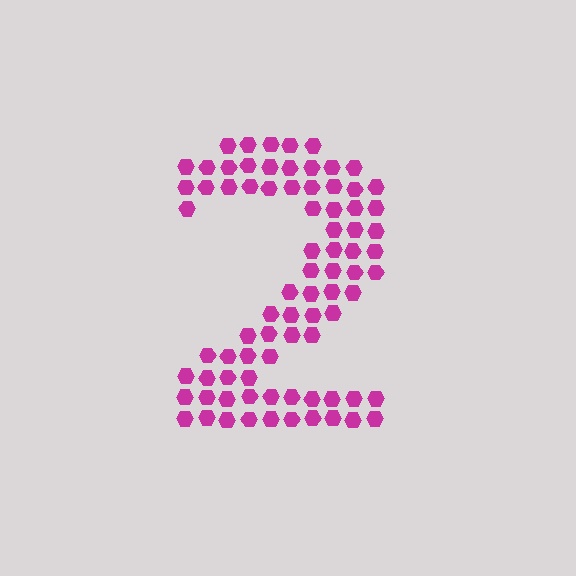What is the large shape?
The large shape is the digit 2.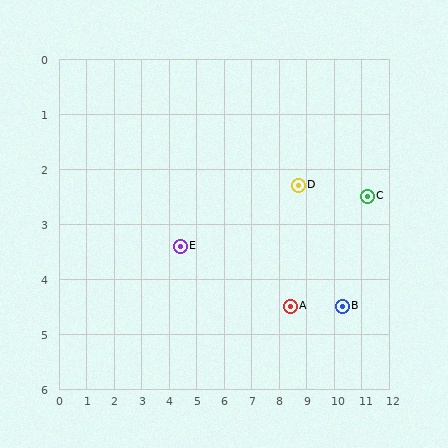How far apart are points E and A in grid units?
Points E and A are about 4.1 grid units apart.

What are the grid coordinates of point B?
Point B is at approximately (10.3, 4.5).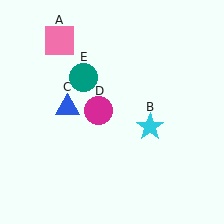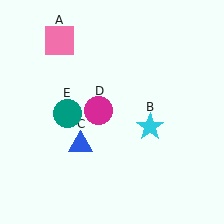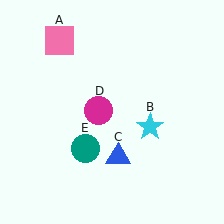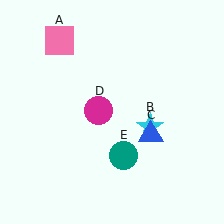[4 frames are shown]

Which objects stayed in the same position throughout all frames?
Pink square (object A) and cyan star (object B) and magenta circle (object D) remained stationary.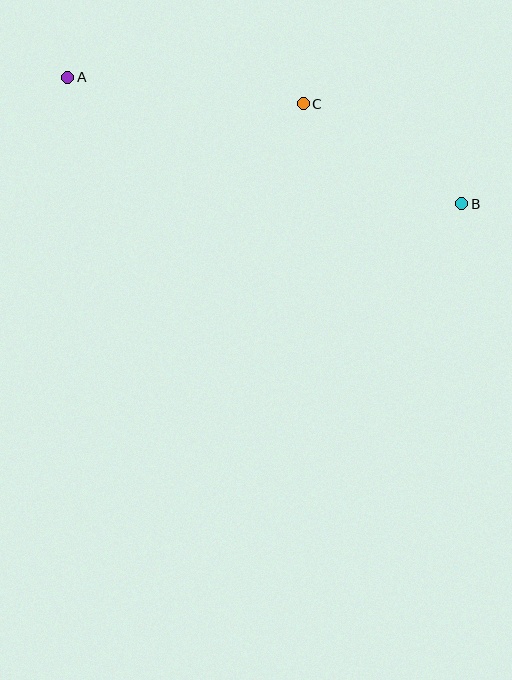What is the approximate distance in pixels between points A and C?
The distance between A and C is approximately 237 pixels.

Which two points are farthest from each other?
Points A and B are farthest from each other.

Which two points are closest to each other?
Points B and C are closest to each other.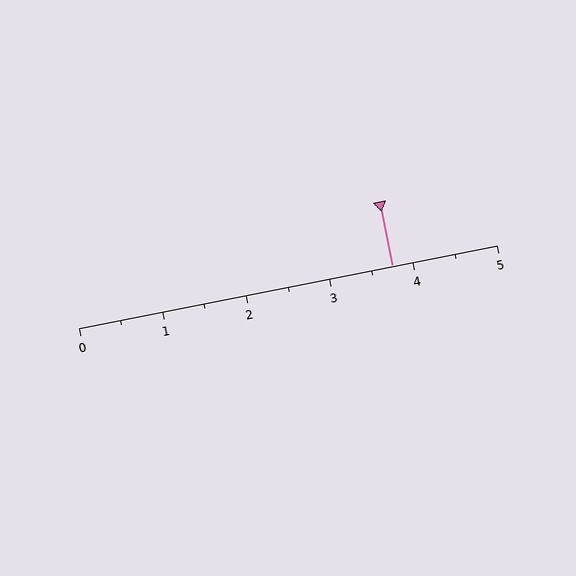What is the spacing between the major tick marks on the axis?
The major ticks are spaced 1 apart.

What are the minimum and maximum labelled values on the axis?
The axis runs from 0 to 5.